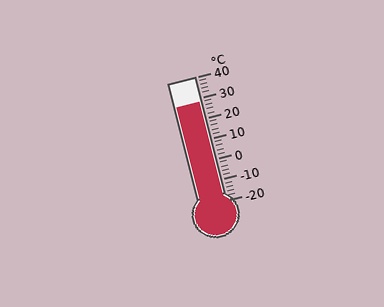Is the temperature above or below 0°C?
The temperature is above 0°C.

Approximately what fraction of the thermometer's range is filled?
The thermometer is filled to approximately 80% of its range.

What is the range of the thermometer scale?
The thermometer scale ranges from -20°C to 40°C.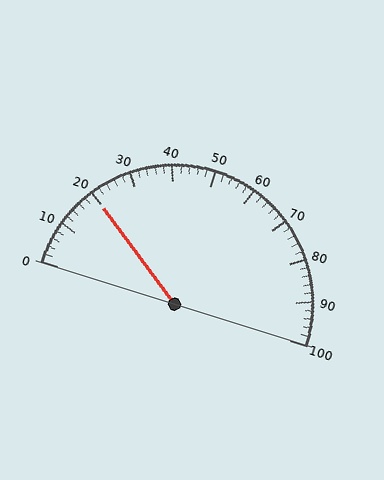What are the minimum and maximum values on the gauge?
The gauge ranges from 0 to 100.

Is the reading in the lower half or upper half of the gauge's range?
The reading is in the lower half of the range (0 to 100).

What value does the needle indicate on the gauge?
The needle indicates approximately 20.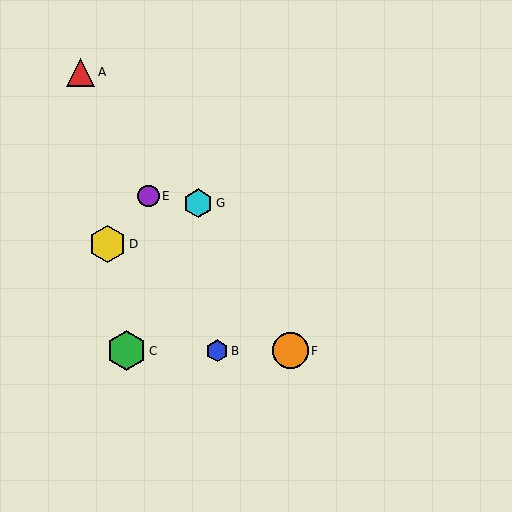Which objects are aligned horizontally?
Objects B, C, F are aligned horizontally.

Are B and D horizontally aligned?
No, B is at y≈351 and D is at y≈244.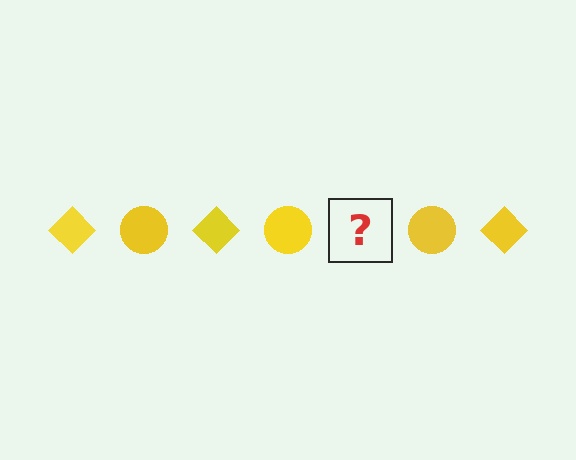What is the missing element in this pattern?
The missing element is a yellow diamond.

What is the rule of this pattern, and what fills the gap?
The rule is that the pattern cycles through diamond, circle shapes in yellow. The gap should be filled with a yellow diamond.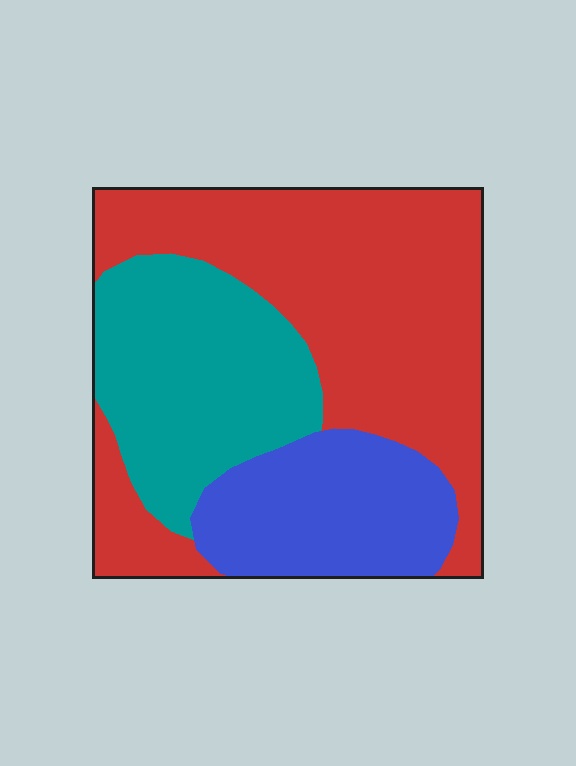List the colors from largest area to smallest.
From largest to smallest: red, teal, blue.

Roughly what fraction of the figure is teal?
Teal takes up about one quarter (1/4) of the figure.